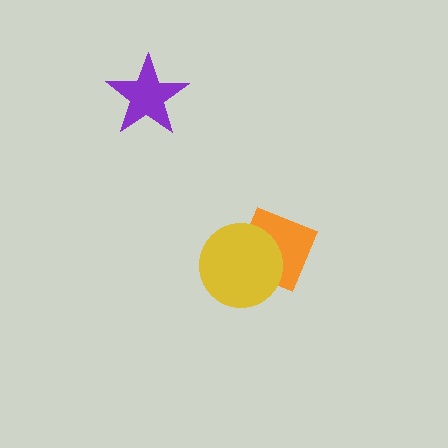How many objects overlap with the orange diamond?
1 object overlaps with the orange diamond.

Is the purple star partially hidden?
No, no other shape covers it.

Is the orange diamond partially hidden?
Yes, it is partially covered by another shape.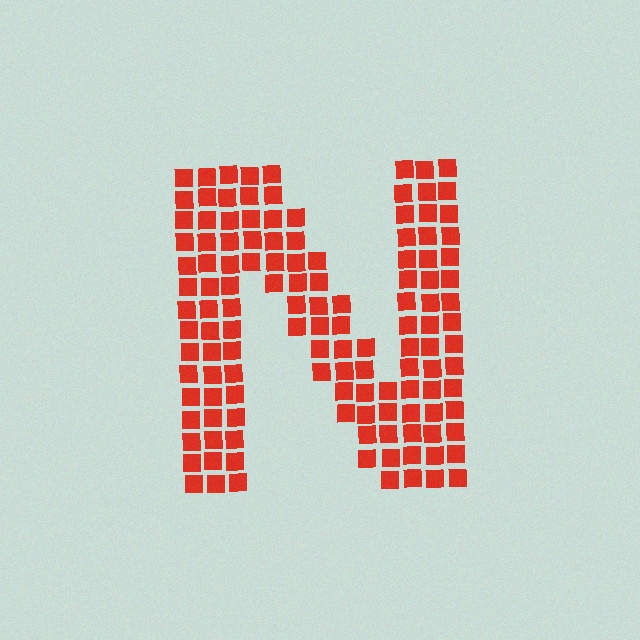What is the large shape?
The large shape is the letter N.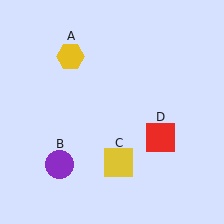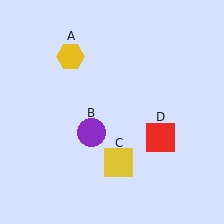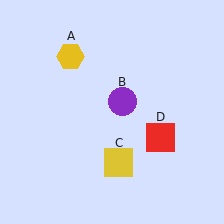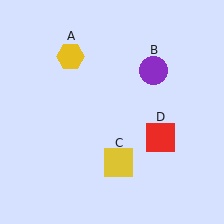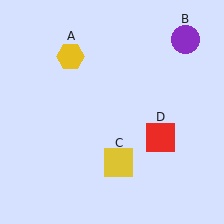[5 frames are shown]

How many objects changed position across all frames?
1 object changed position: purple circle (object B).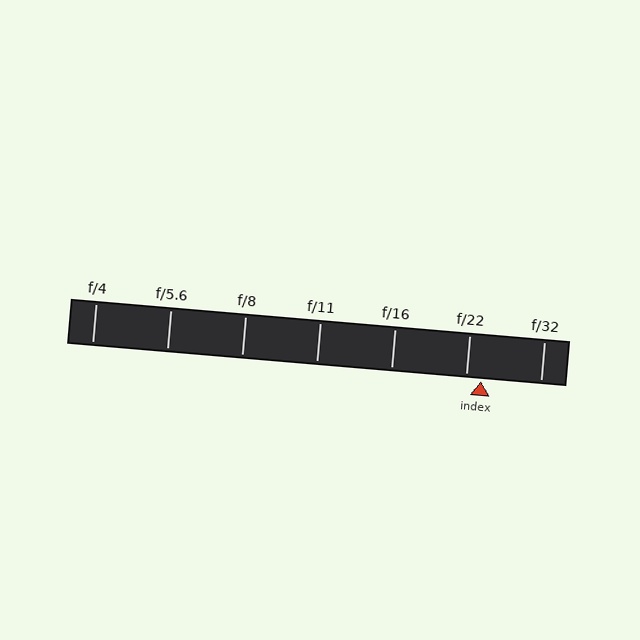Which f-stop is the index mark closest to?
The index mark is closest to f/22.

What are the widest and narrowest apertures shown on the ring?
The widest aperture shown is f/4 and the narrowest is f/32.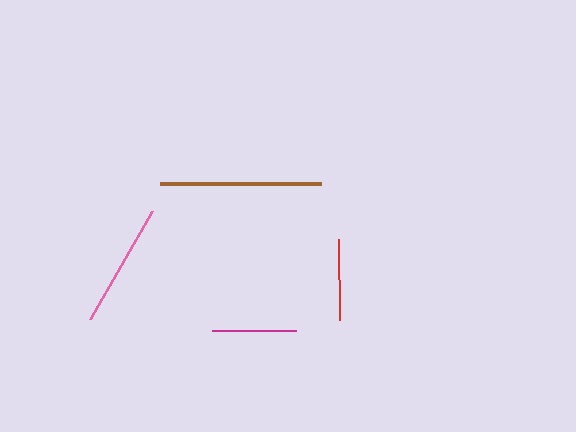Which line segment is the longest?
The brown line is the longest at approximately 161 pixels.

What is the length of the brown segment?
The brown segment is approximately 161 pixels long.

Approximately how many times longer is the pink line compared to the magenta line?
The pink line is approximately 1.5 times the length of the magenta line.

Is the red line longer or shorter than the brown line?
The brown line is longer than the red line.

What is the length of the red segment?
The red segment is approximately 80 pixels long.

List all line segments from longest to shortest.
From longest to shortest: brown, pink, magenta, red.